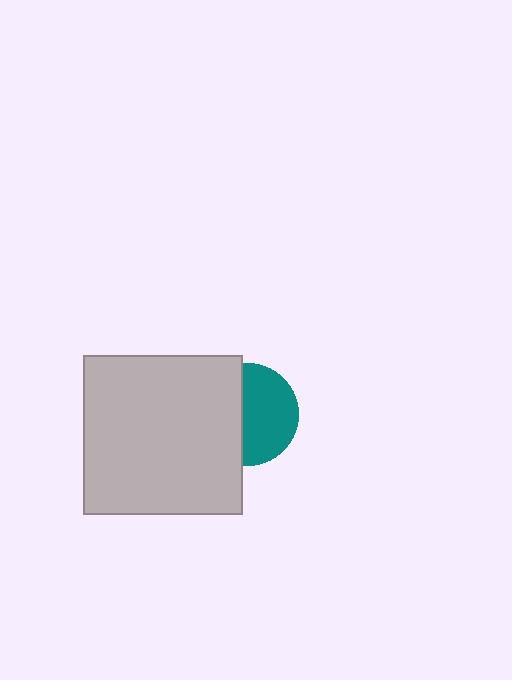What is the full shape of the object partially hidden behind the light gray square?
The partially hidden object is a teal circle.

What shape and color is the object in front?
The object in front is a light gray square.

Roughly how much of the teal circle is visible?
About half of it is visible (roughly 55%).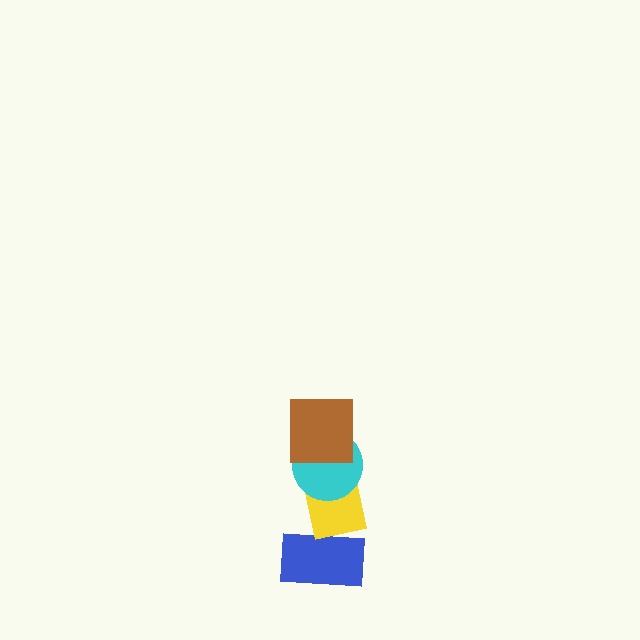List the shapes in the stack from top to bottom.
From top to bottom: the brown square, the cyan circle, the yellow square, the blue rectangle.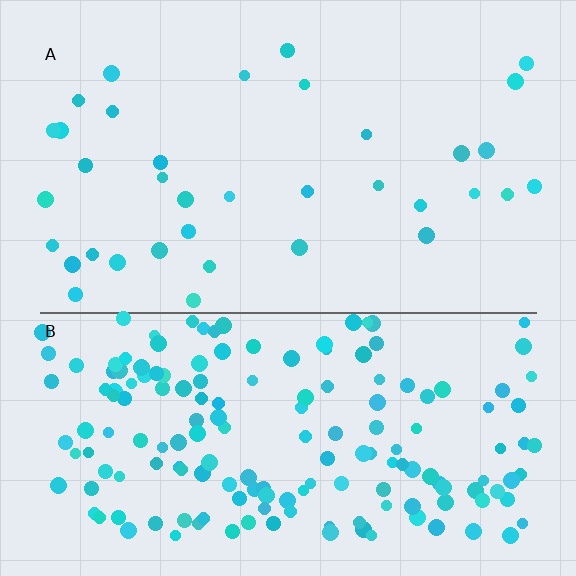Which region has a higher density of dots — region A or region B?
B (the bottom).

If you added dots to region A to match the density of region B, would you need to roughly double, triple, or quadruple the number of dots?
Approximately quadruple.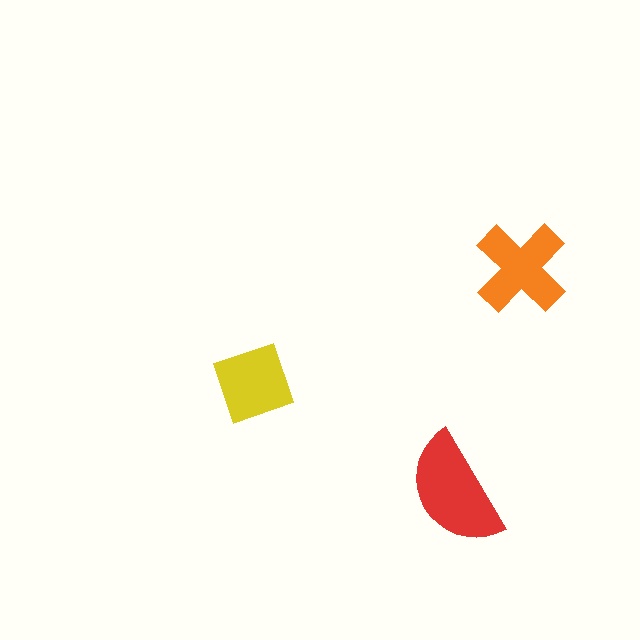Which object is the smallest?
The yellow diamond.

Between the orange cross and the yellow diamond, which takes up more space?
The orange cross.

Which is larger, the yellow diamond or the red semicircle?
The red semicircle.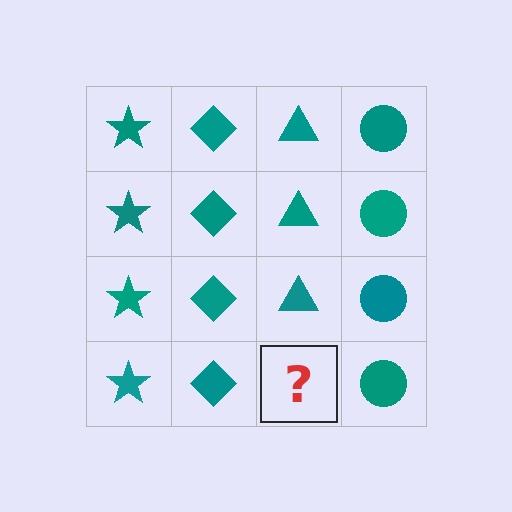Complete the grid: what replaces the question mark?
The question mark should be replaced with a teal triangle.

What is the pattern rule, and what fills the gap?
The rule is that each column has a consistent shape. The gap should be filled with a teal triangle.